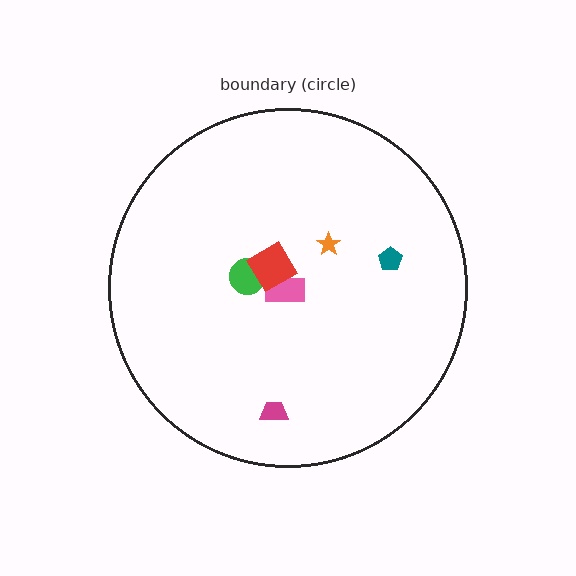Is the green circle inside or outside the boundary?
Inside.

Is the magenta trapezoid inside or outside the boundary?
Inside.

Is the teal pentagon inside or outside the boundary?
Inside.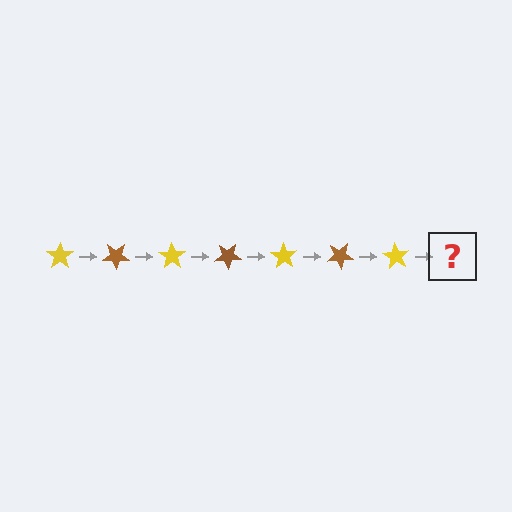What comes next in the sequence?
The next element should be a brown star, rotated 245 degrees from the start.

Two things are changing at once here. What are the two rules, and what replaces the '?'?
The two rules are that it rotates 35 degrees each step and the color cycles through yellow and brown. The '?' should be a brown star, rotated 245 degrees from the start.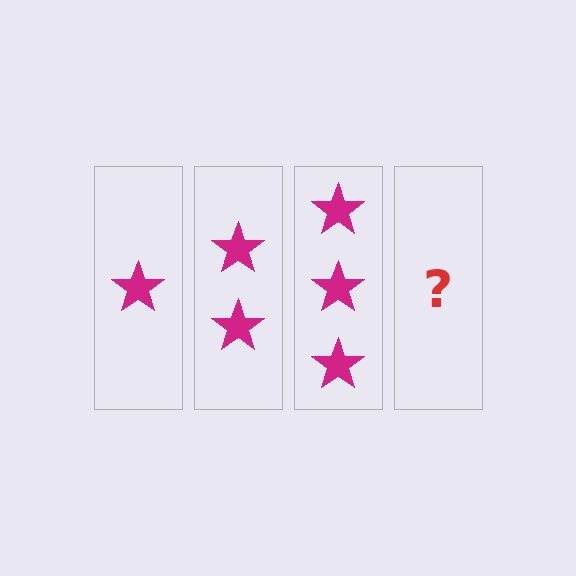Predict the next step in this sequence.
The next step is 4 stars.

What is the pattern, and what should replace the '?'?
The pattern is that each step adds one more star. The '?' should be 4 stars.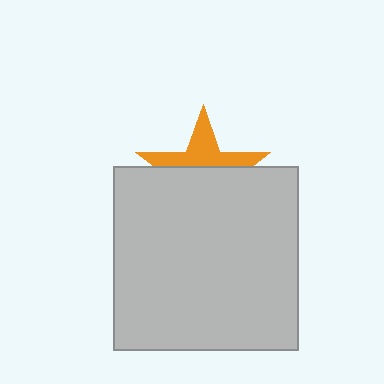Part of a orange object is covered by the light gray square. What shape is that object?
It is a star.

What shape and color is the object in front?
The object in front is a light gray square.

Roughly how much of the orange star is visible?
A small part of it is visible (roughly 41%).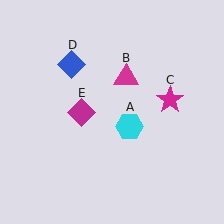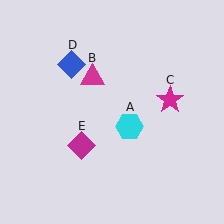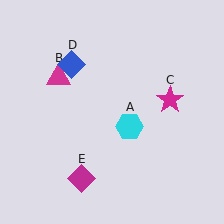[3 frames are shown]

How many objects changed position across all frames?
2 objects changed position: magenta triangle (object B), magenta diamond (object E).